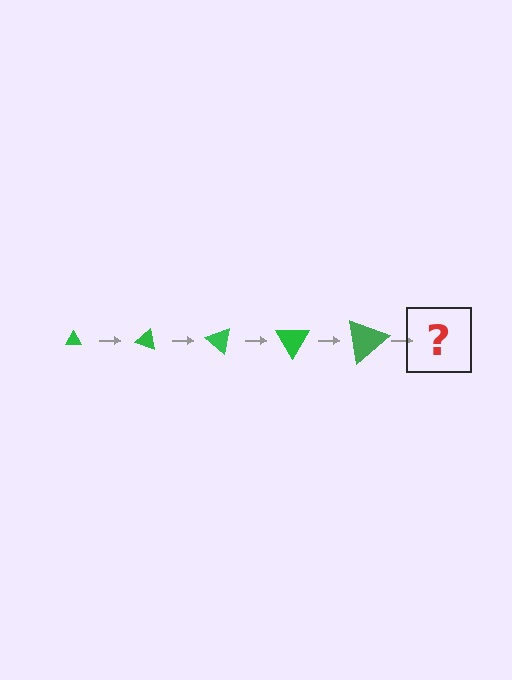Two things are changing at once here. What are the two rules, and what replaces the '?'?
The two rules are that the triangle grows larger each step and it rotates 20 degrees each step. The '?' should be a triangle, larger than the previous one and rotated 100 degrees from the start.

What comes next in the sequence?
The next element should be a triangle, larger than the previous one and rotated 100 degrees from the start.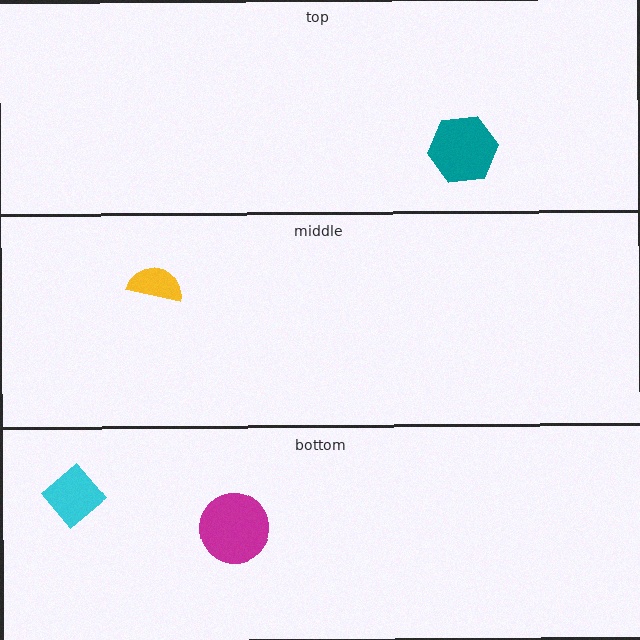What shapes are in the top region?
The teal hexagon.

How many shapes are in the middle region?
1.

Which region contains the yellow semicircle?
The middle region.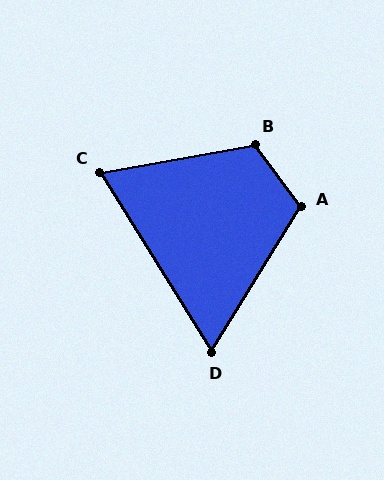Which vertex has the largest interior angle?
B, at approximately 117 degrees.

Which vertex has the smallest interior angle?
D, at approximately 63 degrees.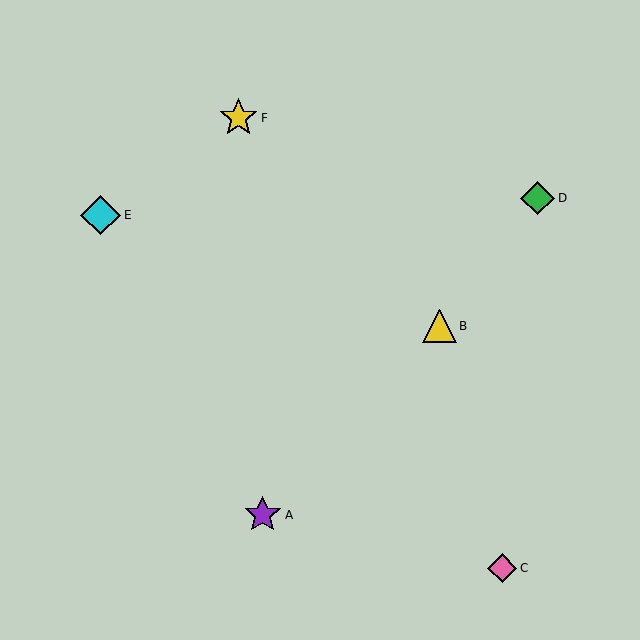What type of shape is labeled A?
Shape A is a purple star.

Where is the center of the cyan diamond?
The center of the cyan diamond is at (101, 215).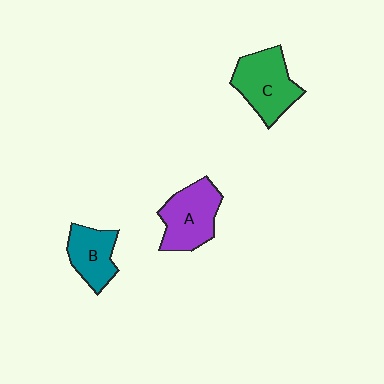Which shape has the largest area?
Shape C (green).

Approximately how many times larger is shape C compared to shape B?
Approximately 1.4 times.